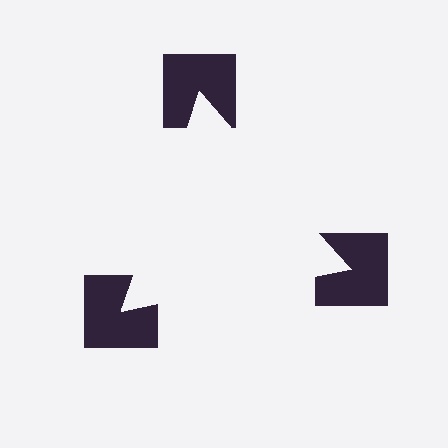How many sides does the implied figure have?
3 sides.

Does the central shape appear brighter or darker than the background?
It typically appears slightly brighter than the background, even though no actual brightness change is drawn.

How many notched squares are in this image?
There are 3 — one at each vertex of the illusory triangle.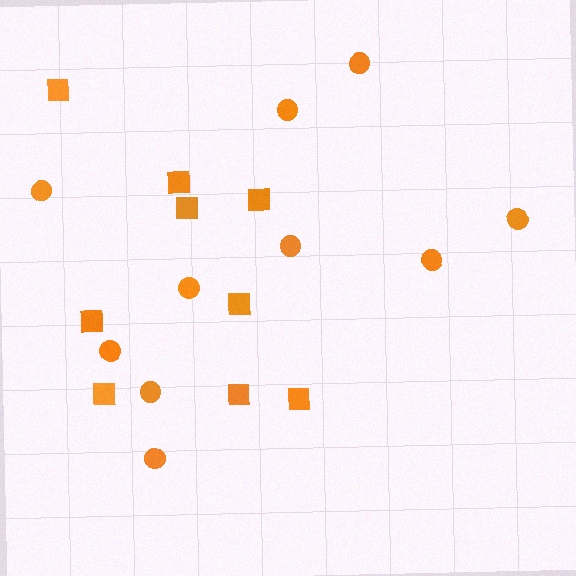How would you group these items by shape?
There are 2 groups: one group of squares (9) and one group of circles (10).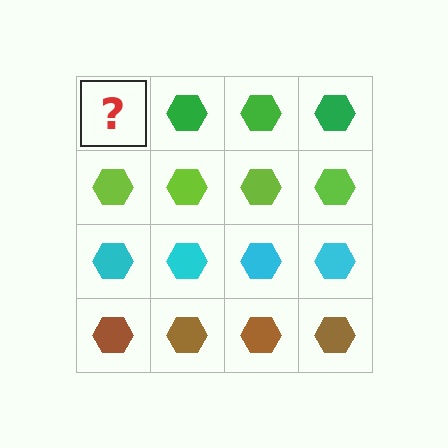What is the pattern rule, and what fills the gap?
The rule is that each row has a consistent color. The gap should be filled with a green hexagon.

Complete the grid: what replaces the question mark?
The question mark should be replaced with a green hexagon.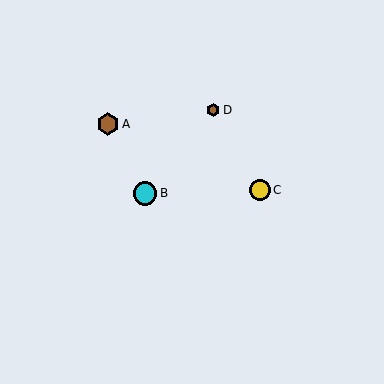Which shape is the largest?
The cyan circle (labeled B) is the largest.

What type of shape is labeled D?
Shape D is a brown hexagon.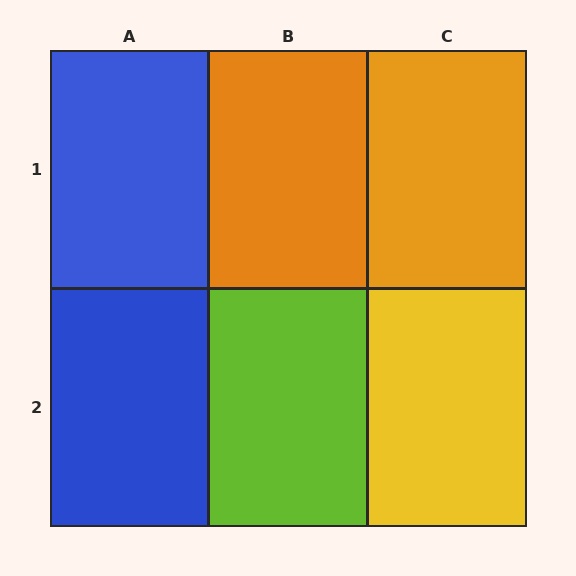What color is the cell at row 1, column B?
Orange.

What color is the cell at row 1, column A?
Blue.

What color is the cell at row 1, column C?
Orange.